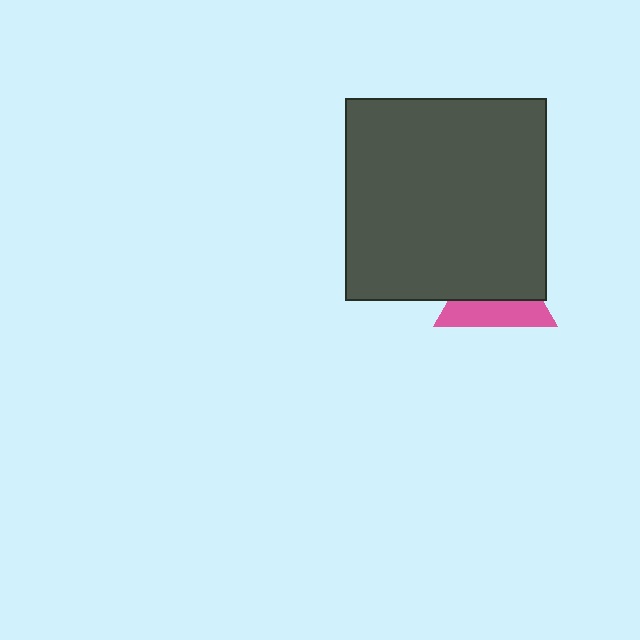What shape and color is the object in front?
The object in front is a dark gray square.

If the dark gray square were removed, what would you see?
You would see the complete pink triangle.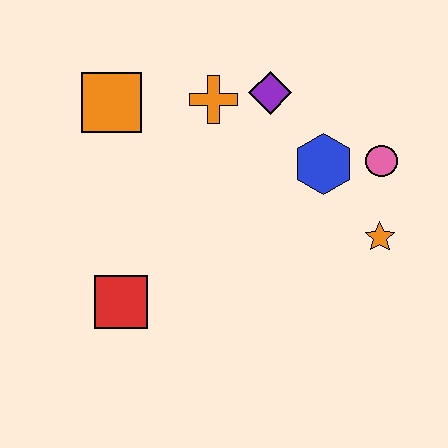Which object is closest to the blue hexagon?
The pink circle is closest to the blue hexagon.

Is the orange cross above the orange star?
Yes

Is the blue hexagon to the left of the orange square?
No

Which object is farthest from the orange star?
The orange square is farthest from the orange star.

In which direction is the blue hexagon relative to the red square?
The blue hexagon is to the right of the red square.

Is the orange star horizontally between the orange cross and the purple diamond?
No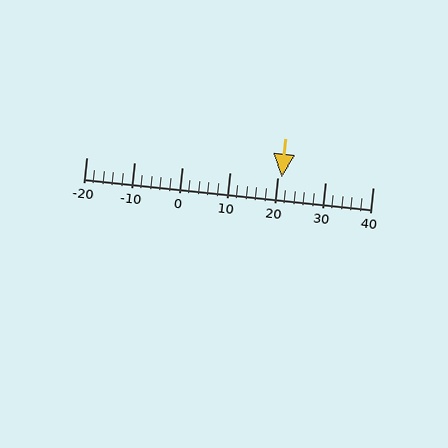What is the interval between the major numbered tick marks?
The major tick marks are spaced 10 units apart.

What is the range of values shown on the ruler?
The ruler shows values from -20 to 40.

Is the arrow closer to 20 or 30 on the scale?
The arrow is closer to 20.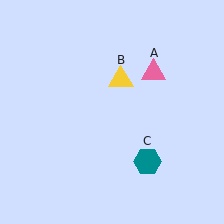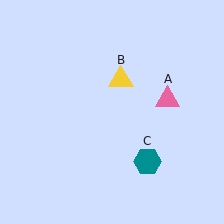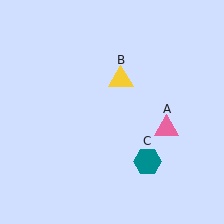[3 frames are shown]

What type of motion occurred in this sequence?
The pink triangle (object A) rotated clockwise around the center of the scene.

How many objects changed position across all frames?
1 object changed position: pink triangle (object A).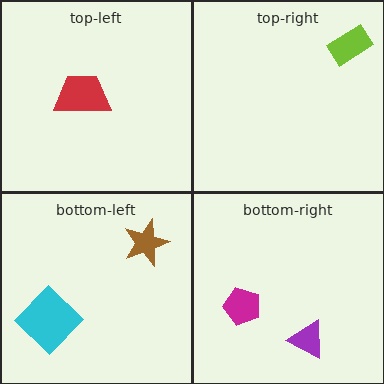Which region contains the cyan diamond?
The bottom-left region.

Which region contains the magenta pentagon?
The bottom-right region.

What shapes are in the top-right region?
The lime rectangle.